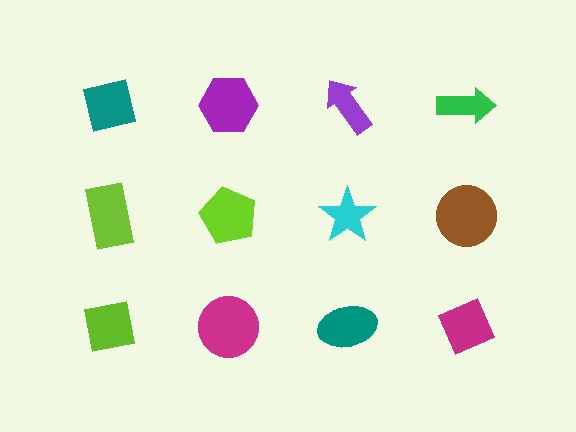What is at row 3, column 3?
A teal ellipse.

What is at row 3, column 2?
A magenta circle.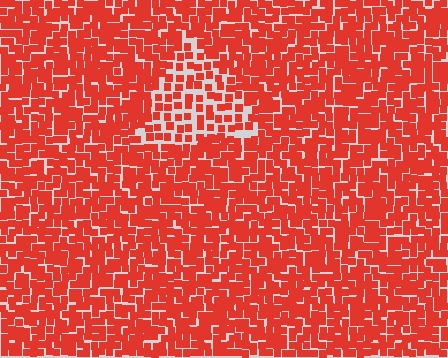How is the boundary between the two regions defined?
The boundary is defined by a change in element density (approximately 1.8x ratio). All elements are the same color, size, and shape.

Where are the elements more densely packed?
The elements are more densely packed outside the triangle boundary.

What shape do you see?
I see a triangle.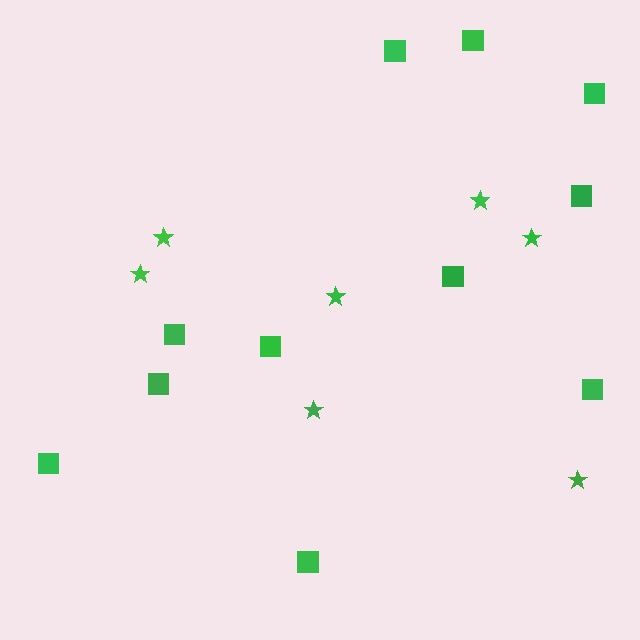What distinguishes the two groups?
There are 2 groups: one group of stars (7) and one group of squares (11).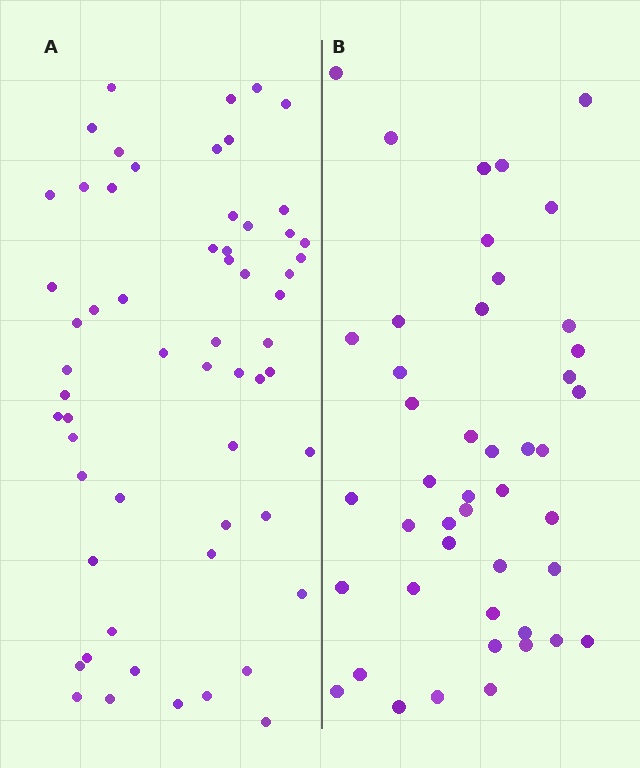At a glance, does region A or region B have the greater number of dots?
Region A (the left region) has more dots.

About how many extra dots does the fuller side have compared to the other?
Region A has approximately 15 more dots than region B.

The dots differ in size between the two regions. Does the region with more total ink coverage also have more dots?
No. Region B has more total ink coverage because its dots are larger, but region A actually contains more individual dots. Total area can be misleading — the number of items is what matters here.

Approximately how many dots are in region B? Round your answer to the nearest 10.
About 40 dots. (The exact count is 45, which rounds to 40.)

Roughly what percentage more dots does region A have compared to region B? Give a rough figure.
About 30% more.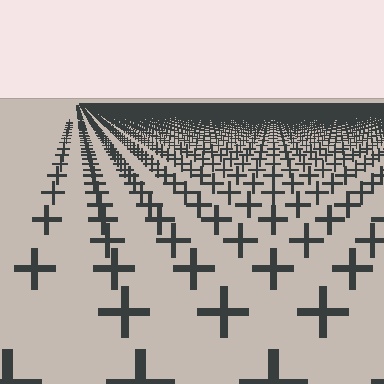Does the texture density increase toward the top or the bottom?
Density increases toward the top.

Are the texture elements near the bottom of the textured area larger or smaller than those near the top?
Larger. Near the bottom, elements are closer to the viewer and appear at a bigger on-screen size.